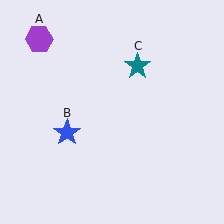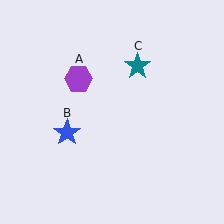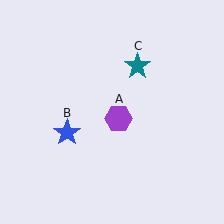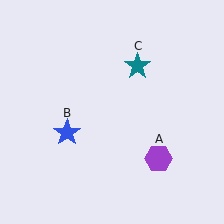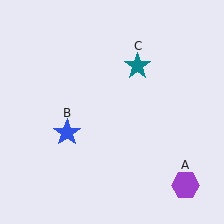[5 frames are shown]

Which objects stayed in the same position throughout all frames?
Blue star (object B) and teal star (object C) remained stationary.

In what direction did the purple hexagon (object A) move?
The purple hexagon (object A) moved down and to the right.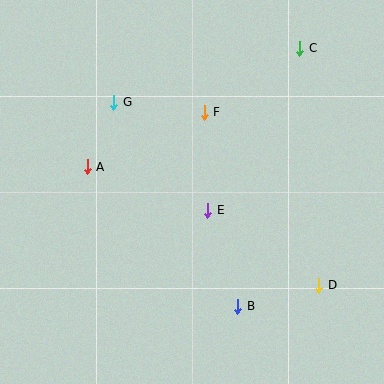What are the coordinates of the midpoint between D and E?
The midpoint between D and E is at (263, 248).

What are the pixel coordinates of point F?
Point F is at (204, 112).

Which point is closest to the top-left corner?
Point G is closest to the top-left corner.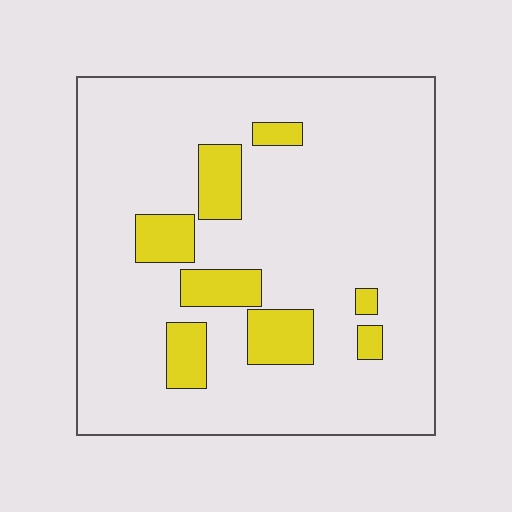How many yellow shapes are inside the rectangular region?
8.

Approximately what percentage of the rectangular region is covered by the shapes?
Approximately 15%.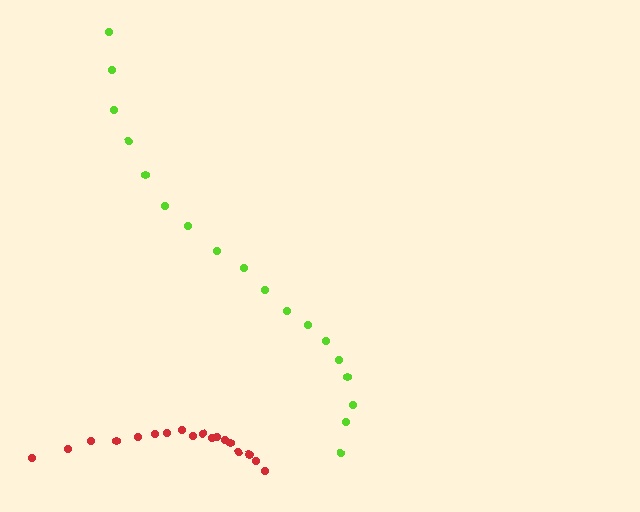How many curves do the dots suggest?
There are 2 distinct paths.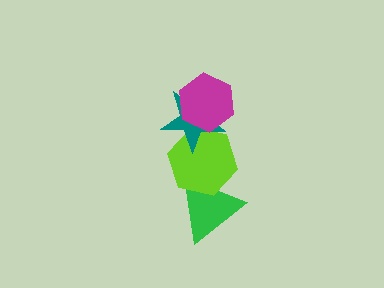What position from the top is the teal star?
The teal star is 2nd from the top.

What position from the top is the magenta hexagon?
The magenta hexagon is 1st from the top.